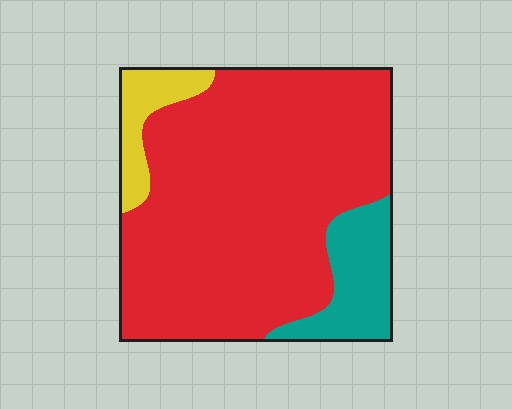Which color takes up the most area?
Red, at roughly 80%.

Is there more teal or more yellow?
Teal.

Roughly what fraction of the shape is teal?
Teal takes up about one eighth (1/8) of the shape.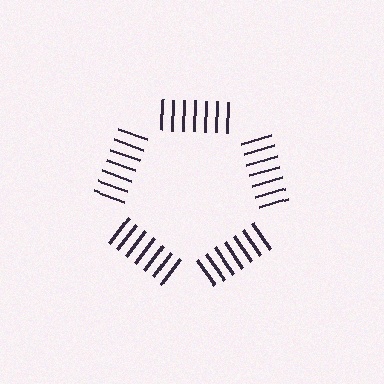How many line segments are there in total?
35 — 7 along each of the 5 edges.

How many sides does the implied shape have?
5 sides — the line-ends trace a pentagon.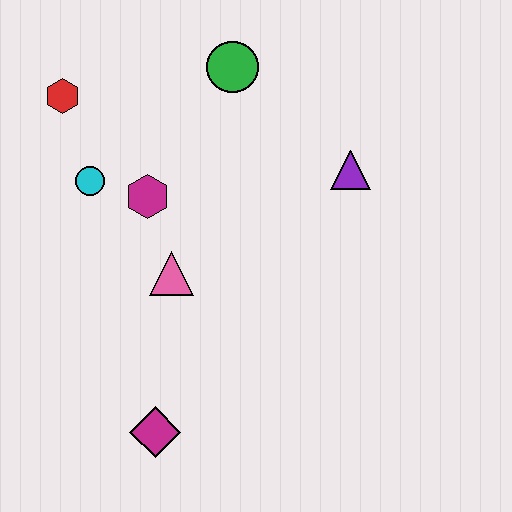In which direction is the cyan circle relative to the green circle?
The cyan circle is to the left of the green circle.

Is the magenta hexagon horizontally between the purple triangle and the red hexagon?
Yes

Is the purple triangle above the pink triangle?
Yes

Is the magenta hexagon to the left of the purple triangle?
Yes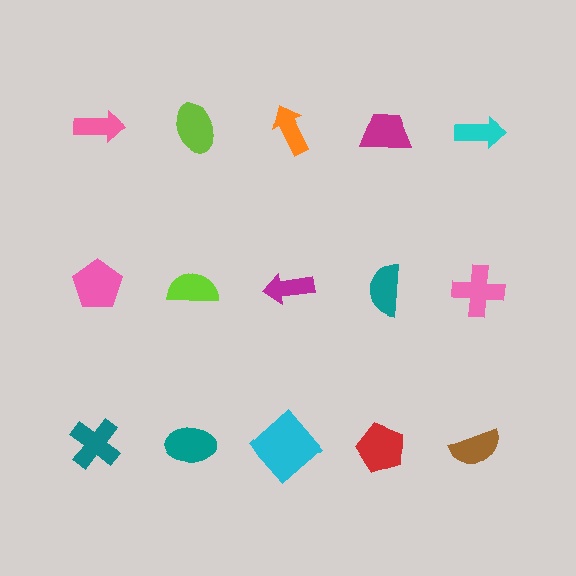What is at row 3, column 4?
A red pentagon.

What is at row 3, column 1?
A teal cross.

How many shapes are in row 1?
5 shapes.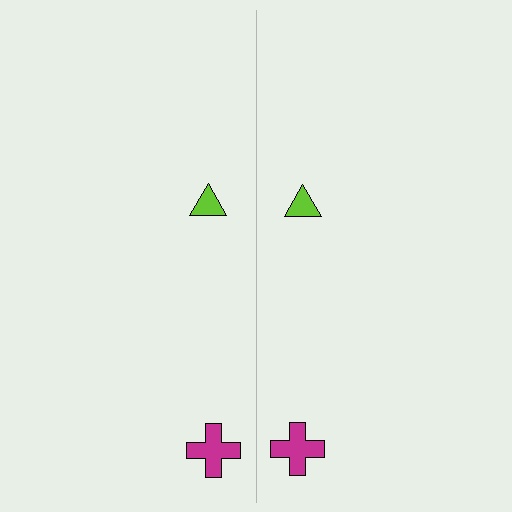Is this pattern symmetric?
Yes, this pattern has bilateral (reflection) symmetry.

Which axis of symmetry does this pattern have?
The pattern has a vertical axis of symmetry running through the center of the image.